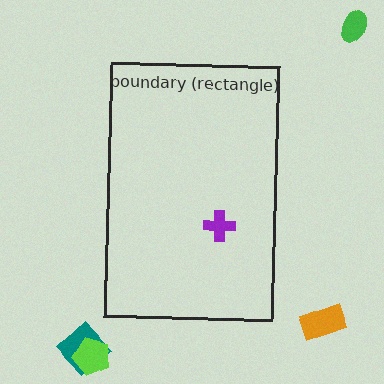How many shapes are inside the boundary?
1 inside, 4 outside.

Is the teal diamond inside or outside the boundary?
Outside.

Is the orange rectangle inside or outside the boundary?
Outside.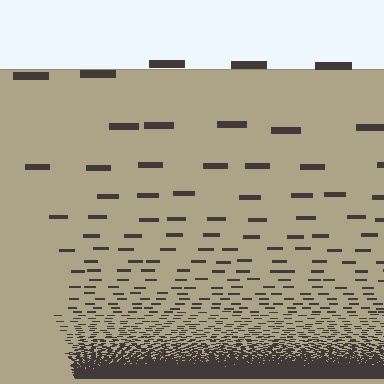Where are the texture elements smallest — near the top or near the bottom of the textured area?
Near the bottom.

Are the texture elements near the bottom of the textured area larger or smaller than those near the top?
Smaller. The gradient is inverted — elements near the bottom are smaller and denser.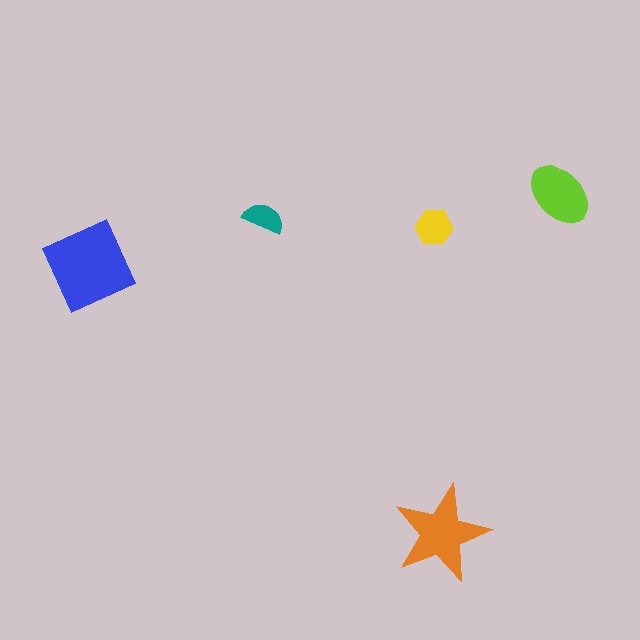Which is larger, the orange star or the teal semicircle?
The orange star.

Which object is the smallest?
The teal semicircle.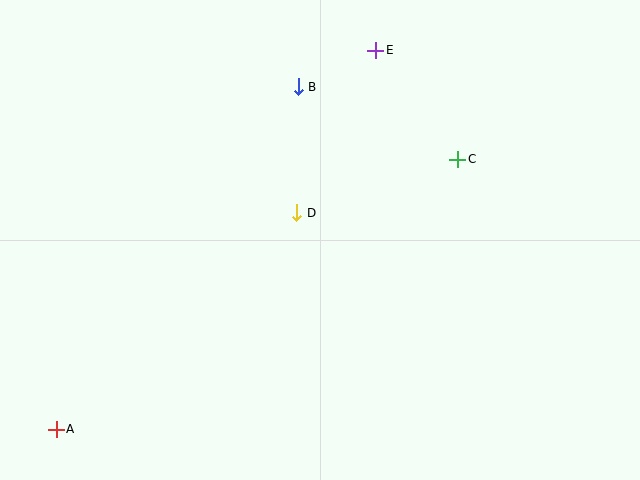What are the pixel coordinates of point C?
Point C is at (458, 159).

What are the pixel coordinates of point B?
Point B is at (298, 87).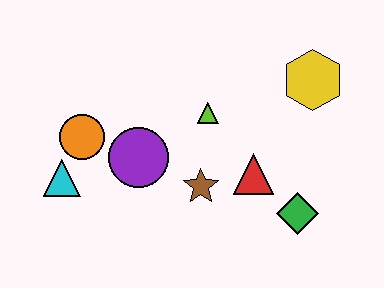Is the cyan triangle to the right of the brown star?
No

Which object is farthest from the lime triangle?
The cyan triangle is farthest from the lime triangle.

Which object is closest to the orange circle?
The cyan triangle is closest to the orange circle.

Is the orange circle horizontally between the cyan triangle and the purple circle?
Yes